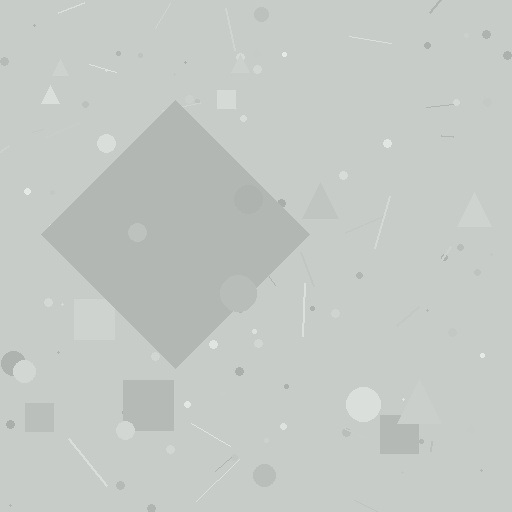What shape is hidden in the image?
A diamond is hidden in the image.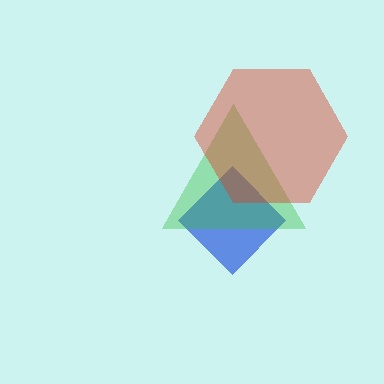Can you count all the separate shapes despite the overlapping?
Yes, there are 3 separate shapes.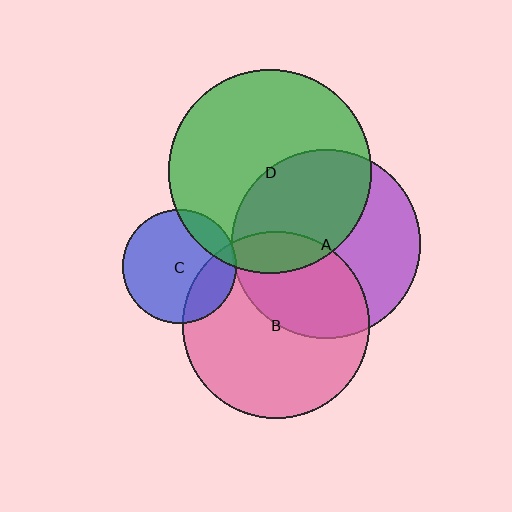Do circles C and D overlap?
Yes.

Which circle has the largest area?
Circle D (green).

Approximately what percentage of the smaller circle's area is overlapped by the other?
Approximately 15%.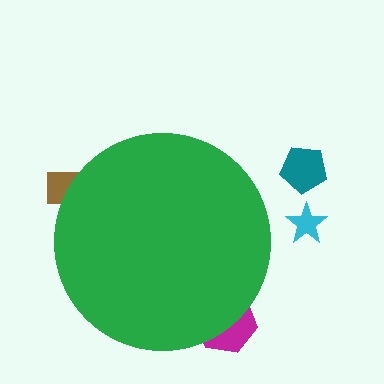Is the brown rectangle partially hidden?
Yes, the brown rectangle is partially hidden behind the green circle.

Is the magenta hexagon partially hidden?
Yes, the magenta hexagon is partially hidden behind the green circle.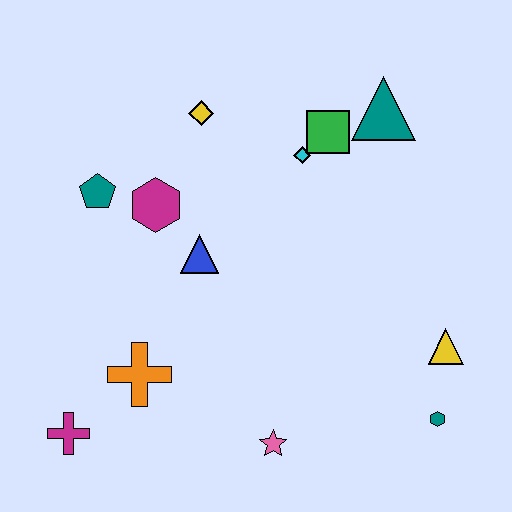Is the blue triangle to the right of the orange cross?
Yes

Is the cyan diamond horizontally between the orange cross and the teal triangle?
Yes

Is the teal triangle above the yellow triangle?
Yes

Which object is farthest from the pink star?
The teal triangle is farthest from the pink star.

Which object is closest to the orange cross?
The magenta cross is closest to the orange cross.